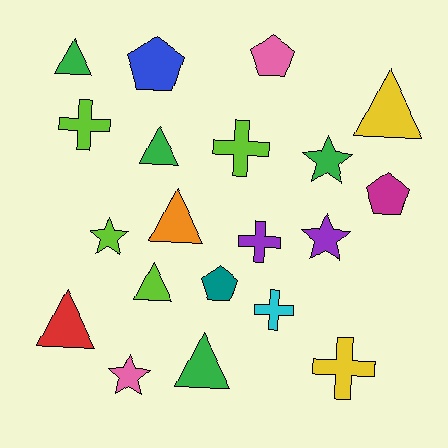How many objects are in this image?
There are 20 objects.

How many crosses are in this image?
There are 5 crosses.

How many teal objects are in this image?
There is 1 teal object.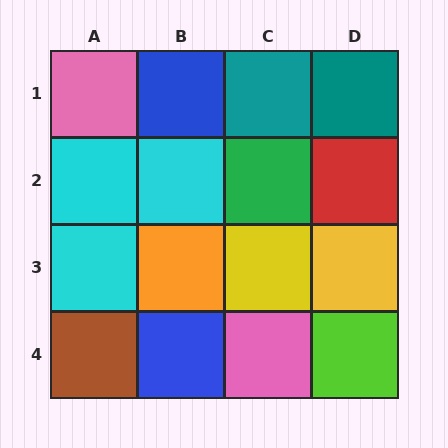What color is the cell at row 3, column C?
Yellow.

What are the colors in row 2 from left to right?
Cyan, cyan, green, red.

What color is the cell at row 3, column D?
Yellow.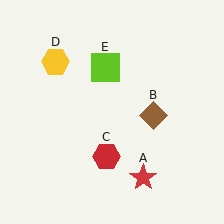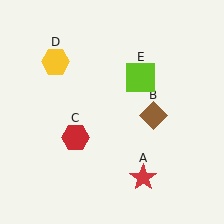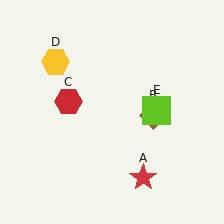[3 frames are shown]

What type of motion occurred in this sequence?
The red hexagon (object C), lime square (object E) rotated clockwise around the center of the scene.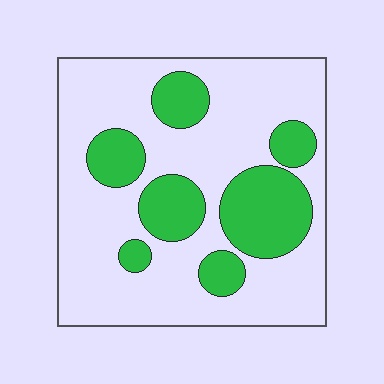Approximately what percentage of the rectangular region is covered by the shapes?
Approximately 30%.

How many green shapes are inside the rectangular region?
7.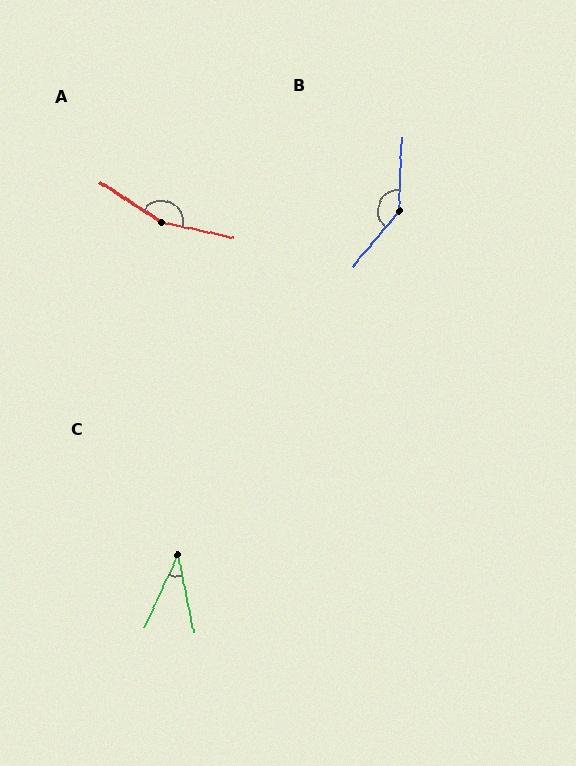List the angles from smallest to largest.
C (37°), B (143°), A (159°).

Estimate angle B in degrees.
Approximately 143 degrees.